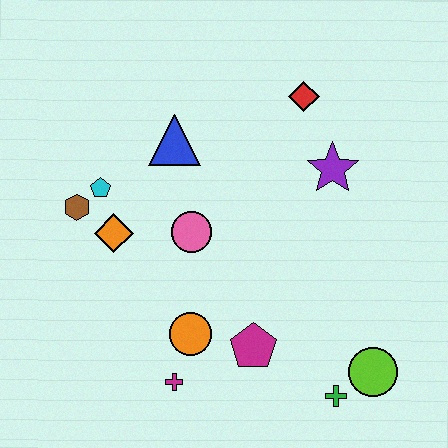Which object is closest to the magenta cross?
The orange circle is closest to the magenta cross.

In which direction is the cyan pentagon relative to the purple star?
The cyan pentagon is to the left of the purple star.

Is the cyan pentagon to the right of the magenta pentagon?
No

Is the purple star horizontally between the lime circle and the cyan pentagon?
Yes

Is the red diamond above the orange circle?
Yes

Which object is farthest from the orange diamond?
The lime circle is farthest from the orange diamond.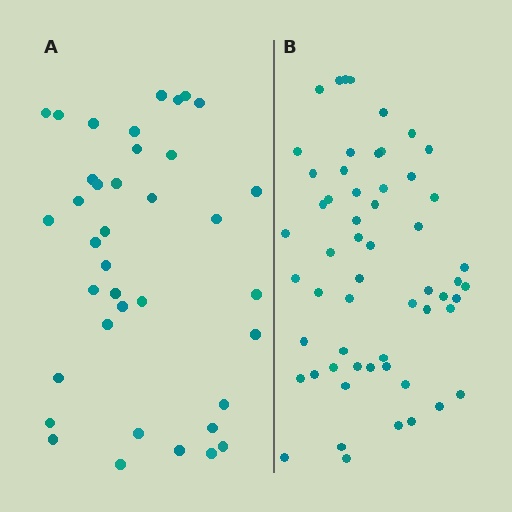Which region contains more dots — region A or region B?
Region B (the right region) has more dots.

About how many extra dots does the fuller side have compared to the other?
Region B has approximately 20 more dots than region A.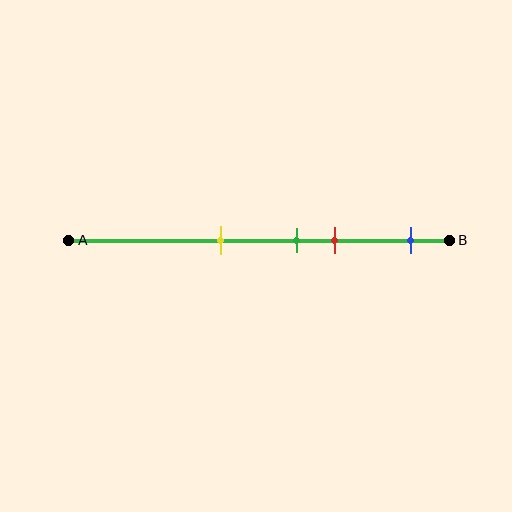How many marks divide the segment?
There are 4 marks dividing the segment.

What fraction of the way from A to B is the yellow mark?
The yellow mark is approximately 40% (0.4) of the way from A to B.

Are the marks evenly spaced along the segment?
No, the marks are not evenly spaced.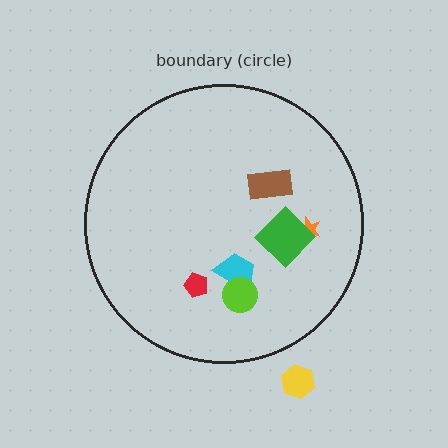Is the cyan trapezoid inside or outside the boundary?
Inside.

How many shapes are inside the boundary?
6 inside, 1 outside.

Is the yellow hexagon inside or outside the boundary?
Outside.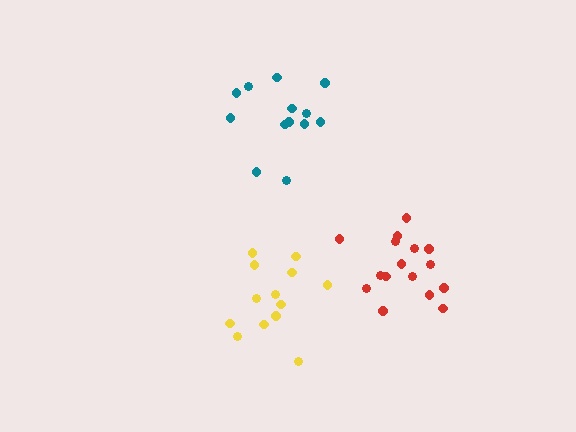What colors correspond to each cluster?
The clusters are colored: red, teal, yellow.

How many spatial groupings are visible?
There are 3 spatial groupings.